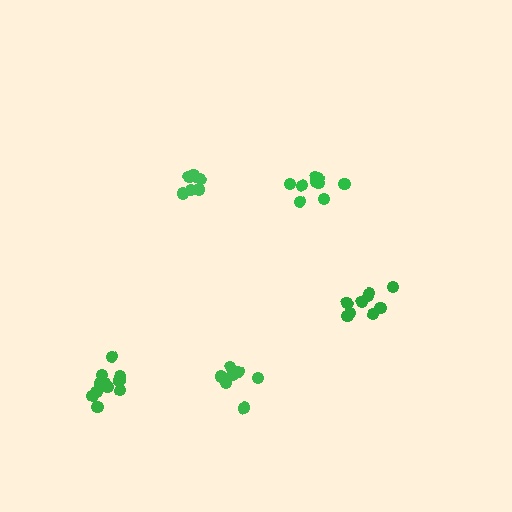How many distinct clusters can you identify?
There are 5 distinct clusters.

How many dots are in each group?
Group 1: 9 dots, Group 2: 7 dots, Group 3: 7 dots, Group 4: 9 dots, Group 5: 12 dots (44 total).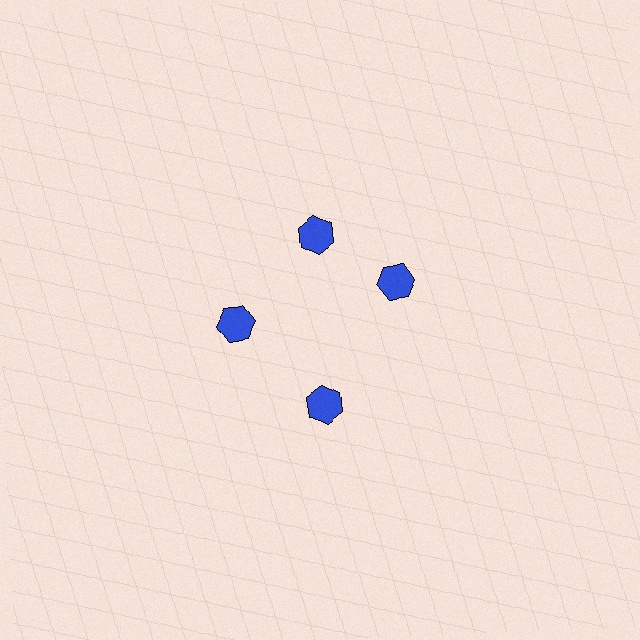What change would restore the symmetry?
The symmetry would be restored by rotating it back into even spacing with its neighbors so that all 4 hexagons sit at equal angles and equal distance from the center.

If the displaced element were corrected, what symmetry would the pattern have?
It would have 4-fold rotational symmetry — the pattern would map onto itself every 90 degrees.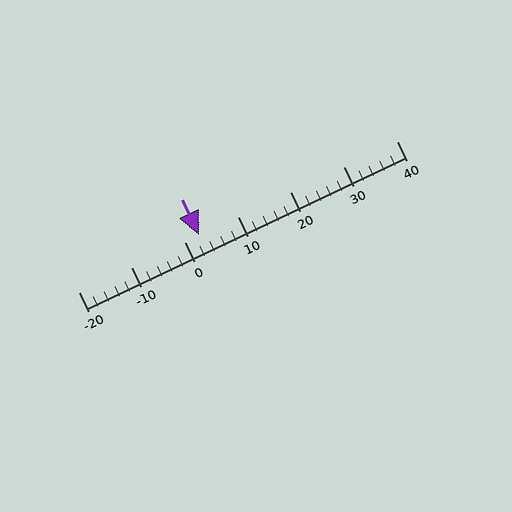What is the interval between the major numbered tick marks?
The major tick marks are spaced 10 units apart.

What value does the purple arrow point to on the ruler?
The purple arrow points to approximately 3.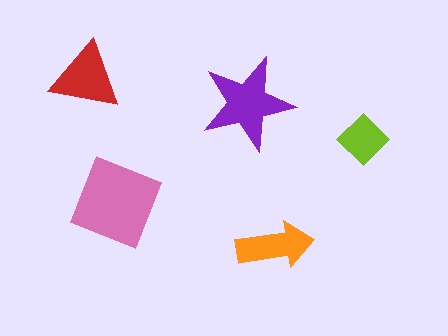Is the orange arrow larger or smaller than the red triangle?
Smaller.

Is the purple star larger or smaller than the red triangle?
Larger.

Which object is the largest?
The pink square.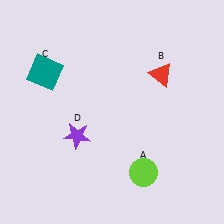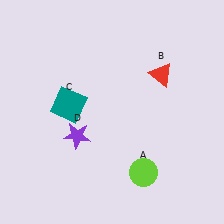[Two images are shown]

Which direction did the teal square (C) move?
The teal square (C) moved down.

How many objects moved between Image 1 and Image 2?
1 object moved between the two images.